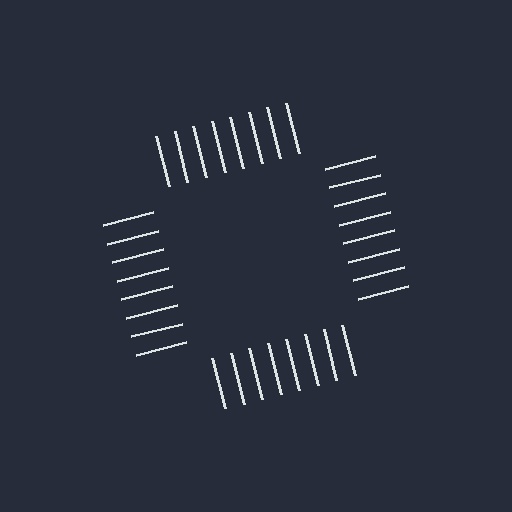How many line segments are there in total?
32 — 8 along each of the 4 edges.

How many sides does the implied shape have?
4 sides — the line-ends trace a square.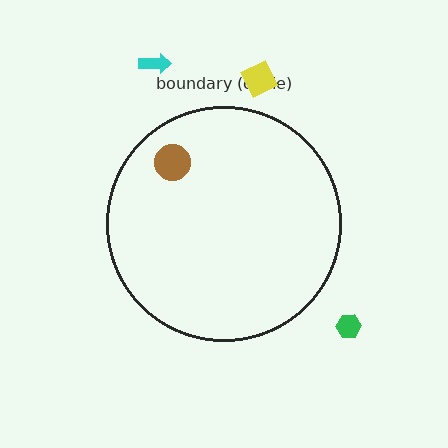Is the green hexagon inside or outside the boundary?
Outside.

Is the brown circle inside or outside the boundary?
Inside.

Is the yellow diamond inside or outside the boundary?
Outside.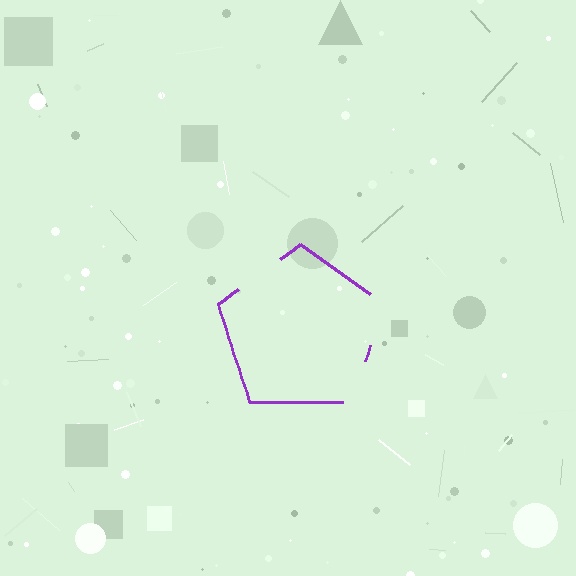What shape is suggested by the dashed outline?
The dashed outline suggests a pentagon.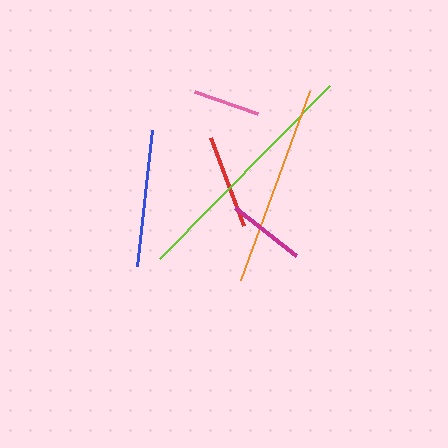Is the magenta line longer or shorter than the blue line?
The blue line is longer than the magenta line.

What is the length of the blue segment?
The blue segment is approximately 136 pixels long.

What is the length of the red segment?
The red segment is approximately 94 pixels long.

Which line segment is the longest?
The lime line is the longest at approximately 243 pixels.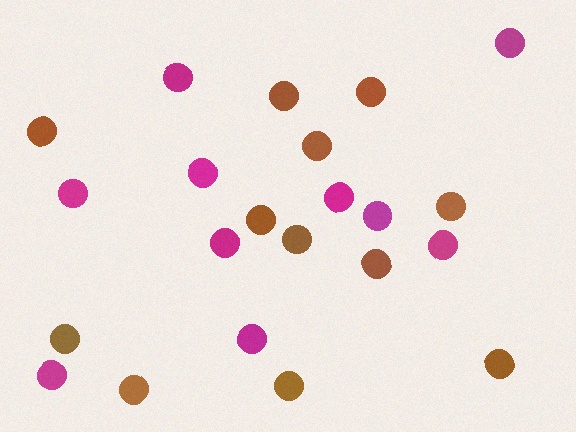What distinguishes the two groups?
There are 2 groups: one group of brown circles (12) and one group of magenta circles (10).